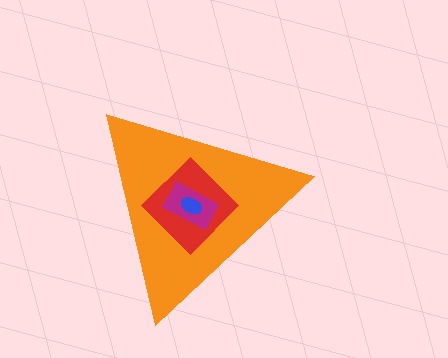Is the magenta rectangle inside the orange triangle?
Yes.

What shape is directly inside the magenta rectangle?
The blue ellipse.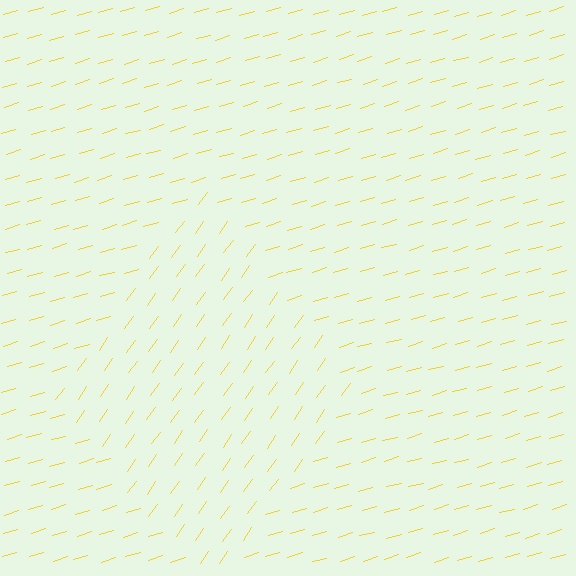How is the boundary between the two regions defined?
The boundary is defined purely by a change in line orientation (approximately 38 degrees difference). All lines are the same color and thickness.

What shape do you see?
I see a diamond.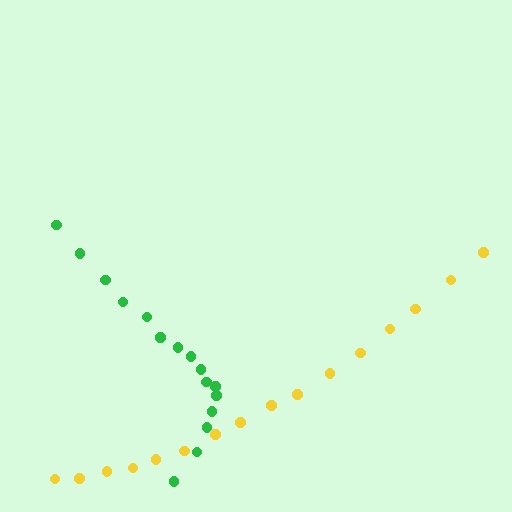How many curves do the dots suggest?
There are 2 distinct paths.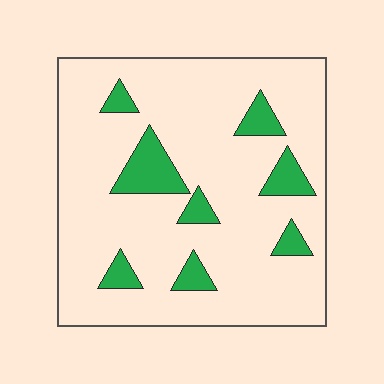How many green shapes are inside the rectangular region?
8.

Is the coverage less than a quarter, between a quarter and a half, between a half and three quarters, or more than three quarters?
Less than a quarter.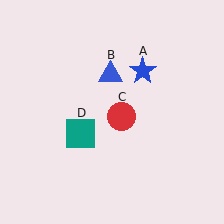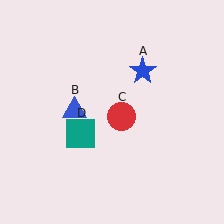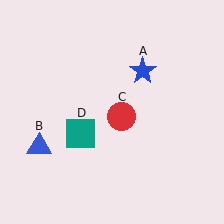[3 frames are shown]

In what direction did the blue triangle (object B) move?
The blue triangle (object B) moved down and to the left.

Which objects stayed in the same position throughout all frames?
Blue star (object A) and red circle (object C) and teal square (object D) remained stationary.